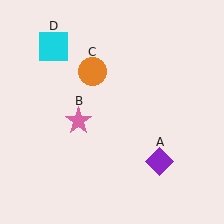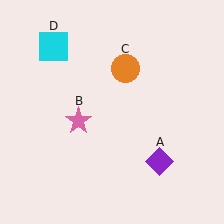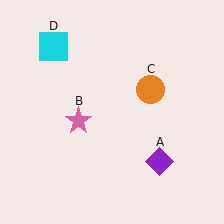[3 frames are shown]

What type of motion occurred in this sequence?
The orange circle (object C) rotated clockwise around the center of the scene.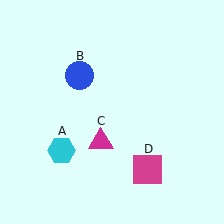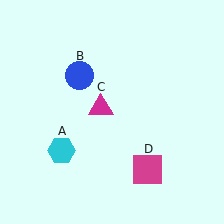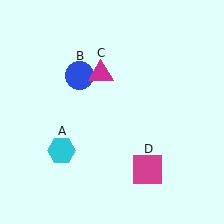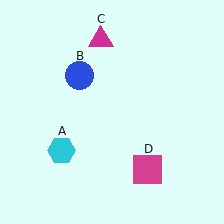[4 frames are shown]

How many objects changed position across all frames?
1 object changed position: magenta triangle (object C).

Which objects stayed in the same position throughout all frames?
Cyan hexagon (object A) and blue circle (object B) and magenta square (object D) remained stationary.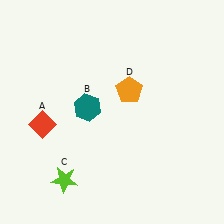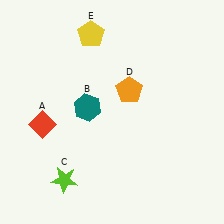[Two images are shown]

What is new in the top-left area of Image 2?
A yellow pentagon (E) was added in the top-left area of Image 2.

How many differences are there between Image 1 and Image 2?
There is 1 difference between the two images.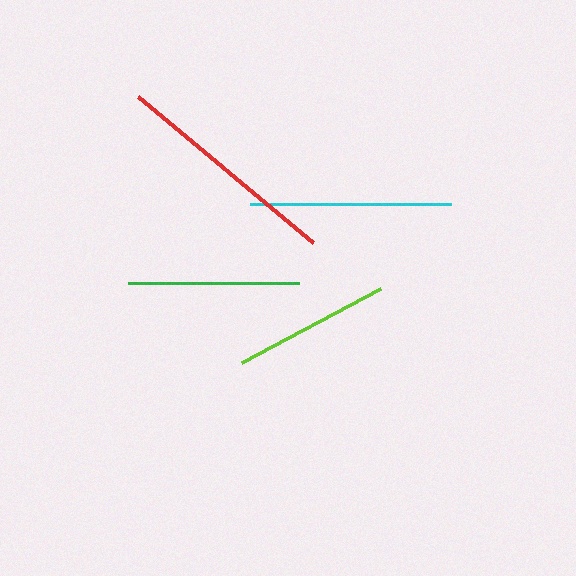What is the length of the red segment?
The red segment is approximately 227 pixels long.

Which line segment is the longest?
The red line is the longest at approximately 227 pixels.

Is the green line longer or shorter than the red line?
The red line is longer than the green line.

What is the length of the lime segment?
The lime segment is approximately 157 pixels long.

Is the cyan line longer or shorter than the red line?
The red line is longer than the cyan line.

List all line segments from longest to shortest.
From longest to shortest: red, cyan, green, lime.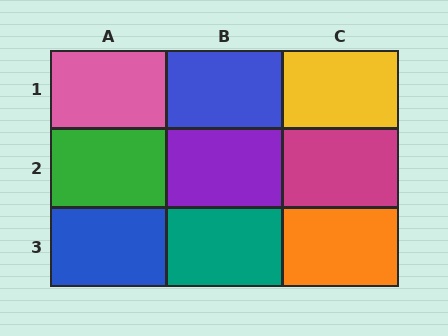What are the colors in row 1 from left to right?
Pink, blue, yellow.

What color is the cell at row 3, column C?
Orange.